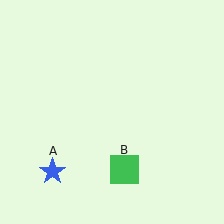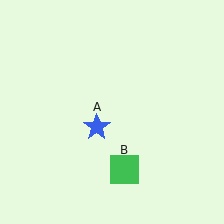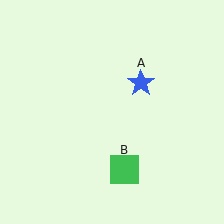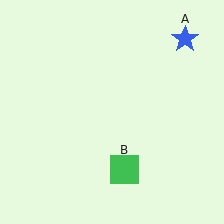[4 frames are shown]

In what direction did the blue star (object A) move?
The blue star (object A) moved up and to the right.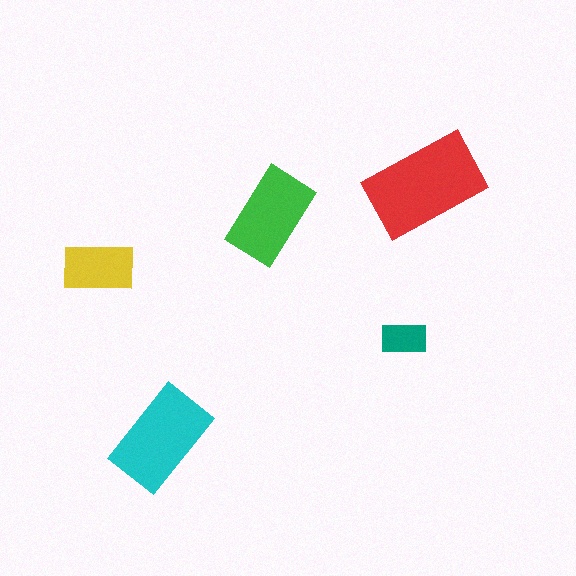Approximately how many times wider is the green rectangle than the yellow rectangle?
About 1.5 times wider.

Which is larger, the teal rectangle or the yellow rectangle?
The yellow one.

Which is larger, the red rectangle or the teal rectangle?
The red one.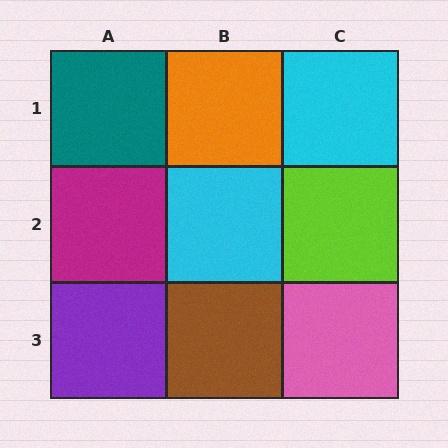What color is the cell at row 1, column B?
Orange.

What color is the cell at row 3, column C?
Pink.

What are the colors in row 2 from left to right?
Magenta, cyan, lime.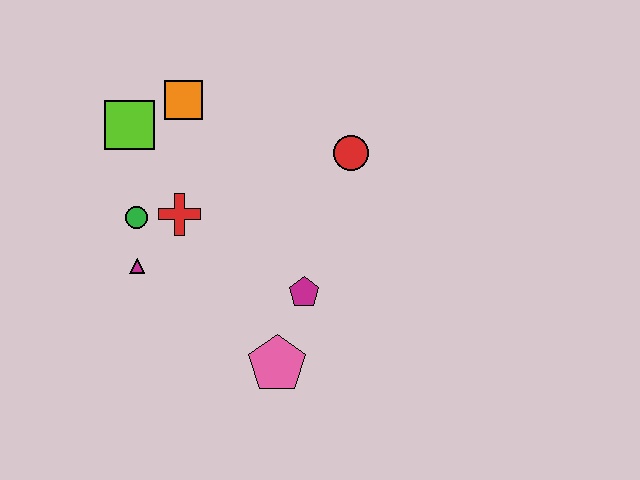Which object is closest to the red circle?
The magenta pentagon is closest to the red circle.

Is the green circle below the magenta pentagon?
No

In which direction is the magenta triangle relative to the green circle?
The magenta triangle is below the green circle.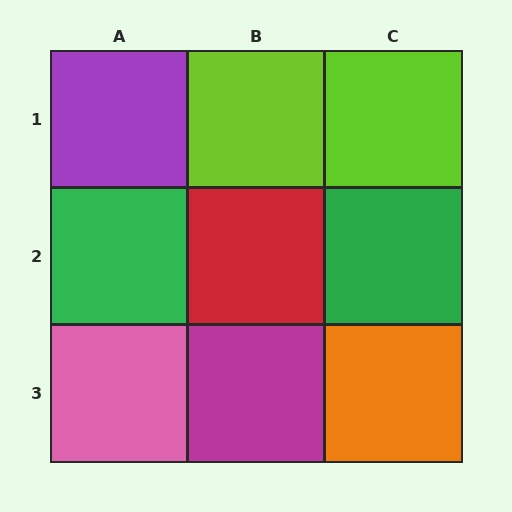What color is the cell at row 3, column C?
Orange.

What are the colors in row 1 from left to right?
Purple, lime, lime.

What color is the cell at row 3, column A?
Pink.